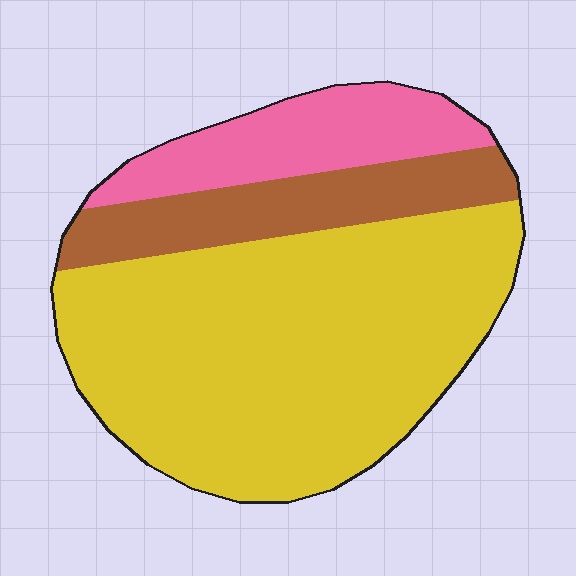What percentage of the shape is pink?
Pink takes up about one sixth (1/6) of the shape.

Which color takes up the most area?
Yellow, at roughly 65%.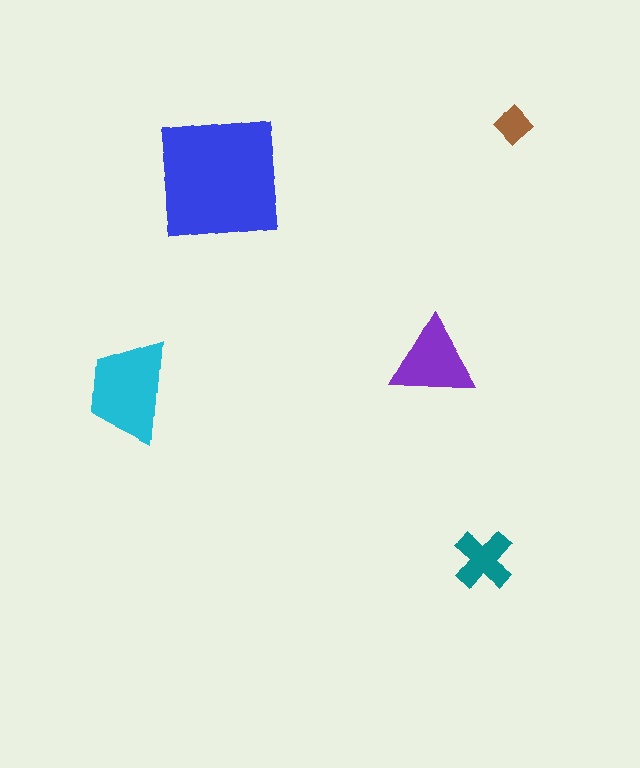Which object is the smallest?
The brown diamond.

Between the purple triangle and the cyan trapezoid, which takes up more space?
The cyan trapezoid.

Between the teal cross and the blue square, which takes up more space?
The blue square.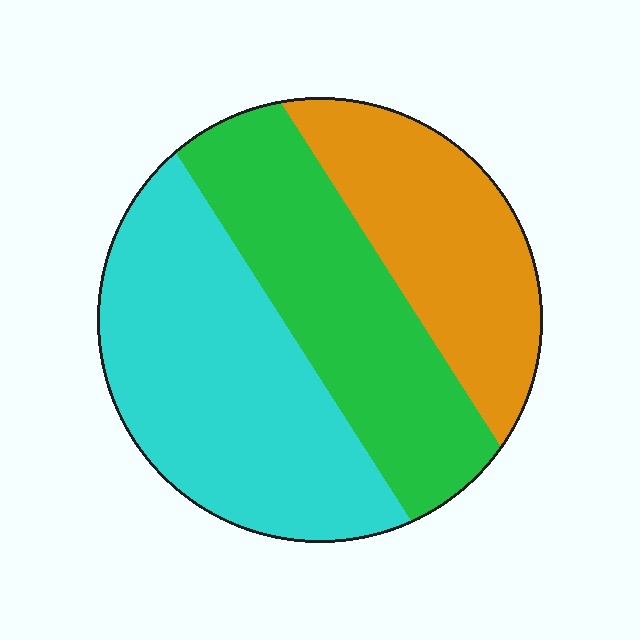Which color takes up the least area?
Orange, at roughly 25%.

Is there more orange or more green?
Green.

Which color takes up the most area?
Cyan, at roughly 40%.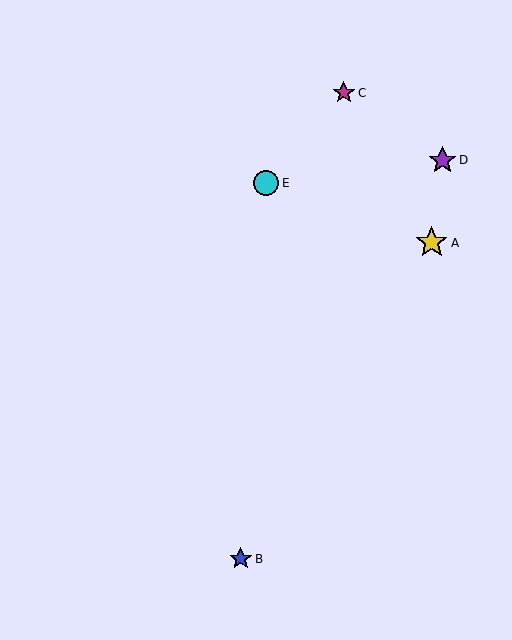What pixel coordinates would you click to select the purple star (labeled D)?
Click at (443, 160) to select the purple star D.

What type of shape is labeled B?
Shape B is a blue star.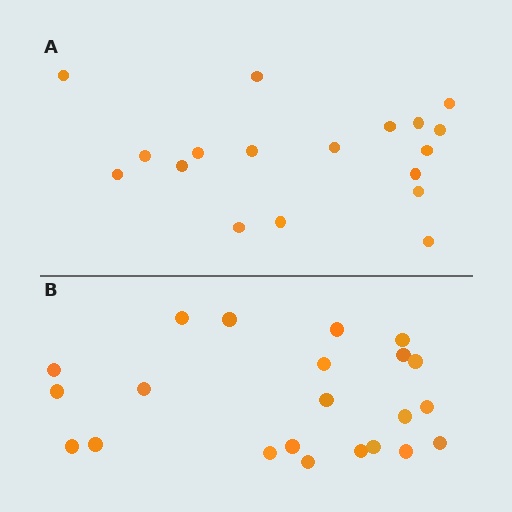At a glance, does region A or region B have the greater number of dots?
Region B (the bottom region) has more dots.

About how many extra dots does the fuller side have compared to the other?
Region B has about 4 more dots than region A.